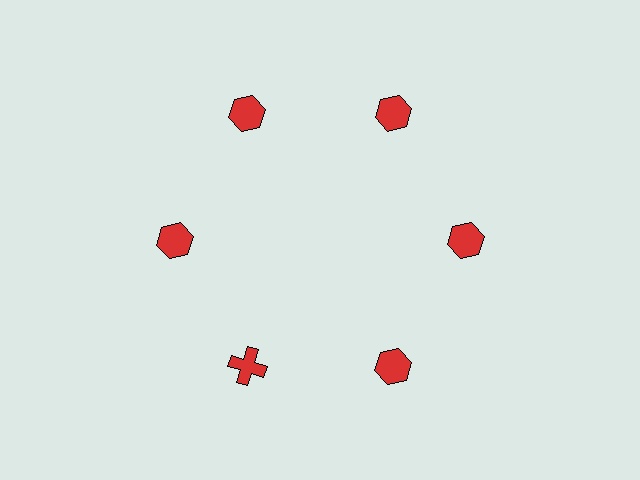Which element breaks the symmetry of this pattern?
The red cross at roughly the 7 o'clock position breaks the symmetry. All other shapes are red hexagons.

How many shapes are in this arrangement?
There are 6 shapes arranged in a ring pattern.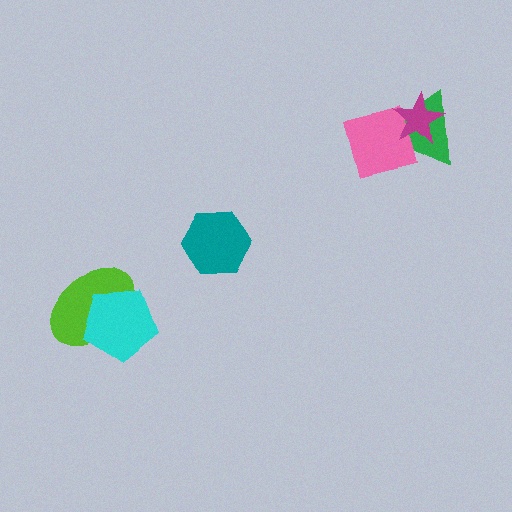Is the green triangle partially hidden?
Yes, it is partially covered by another shape.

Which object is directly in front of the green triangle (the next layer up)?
The pink square is directly in front of the green triangle.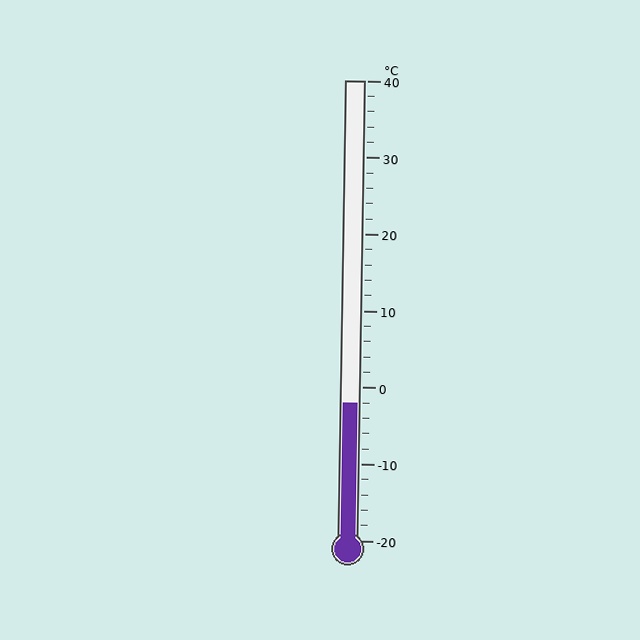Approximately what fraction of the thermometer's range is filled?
The thermometer is filled to approximately 30% of its range.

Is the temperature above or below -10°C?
The temperature is above -10°C.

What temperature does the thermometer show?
The thermometer shows approximately -2°C.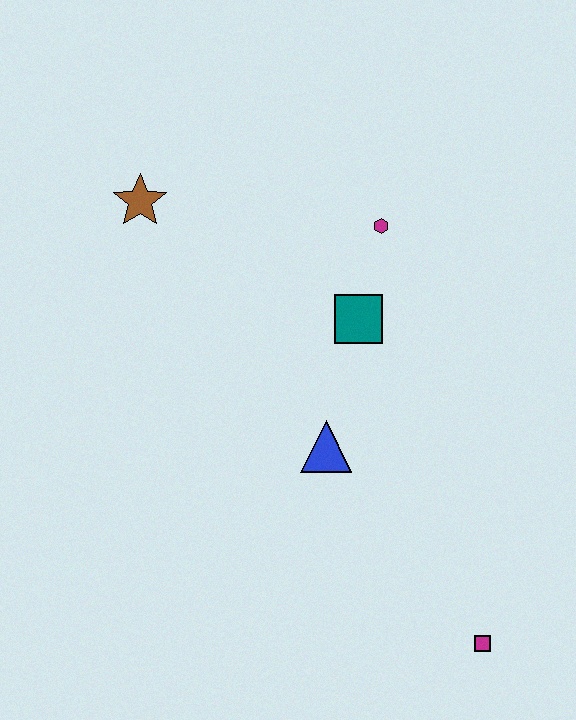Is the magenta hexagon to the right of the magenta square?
No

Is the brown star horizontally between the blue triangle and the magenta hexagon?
No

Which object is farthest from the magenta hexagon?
The magenta square is farthest from the magenta hexagon.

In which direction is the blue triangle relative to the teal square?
The blue triangle is below the teal square.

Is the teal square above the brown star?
No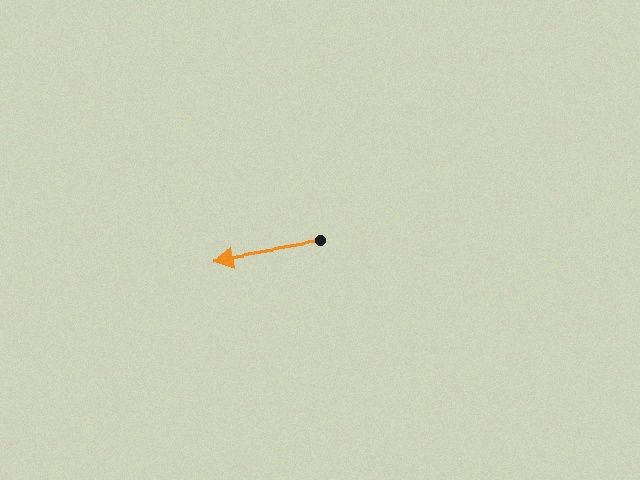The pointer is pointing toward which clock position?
Roughly 9 o'clock.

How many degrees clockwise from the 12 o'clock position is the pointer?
Approximately 260 degrees.